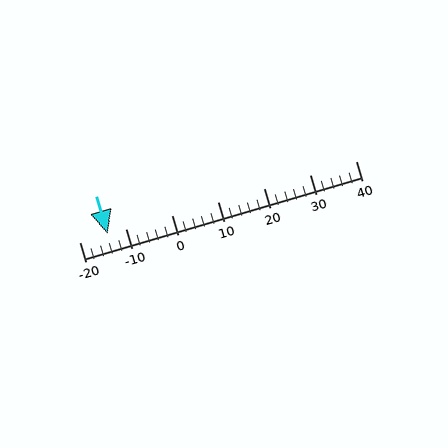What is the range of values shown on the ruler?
The ruler shows values from -20 to 40.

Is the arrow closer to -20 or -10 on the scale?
The arrow is closer to -10.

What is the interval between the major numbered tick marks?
The major tick marks are spaced 10 units apart.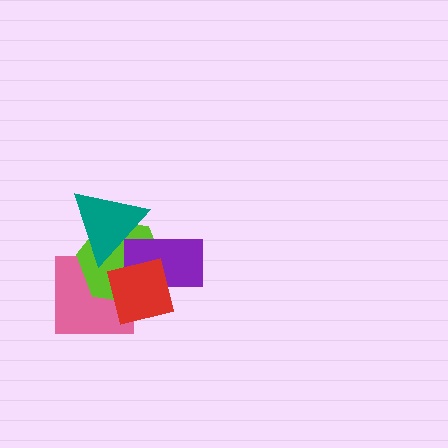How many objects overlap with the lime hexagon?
4 objects overlap with the lime hexagon.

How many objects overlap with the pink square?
3 objects overlap with the pink square.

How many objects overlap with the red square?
3 objects overlap with the red square.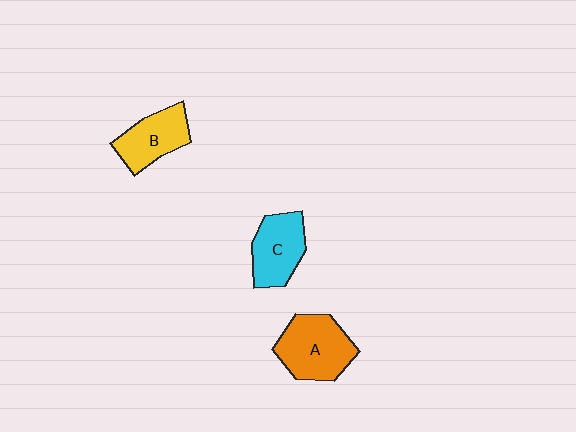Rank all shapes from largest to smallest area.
From largest to smallest: A (orange), C (cyan), B (yellow).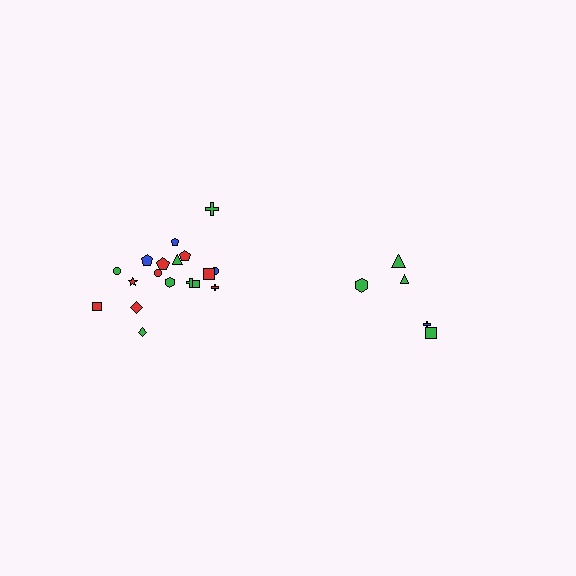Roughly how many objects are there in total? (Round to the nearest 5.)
Roughly 25 objects in total.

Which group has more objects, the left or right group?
The left group.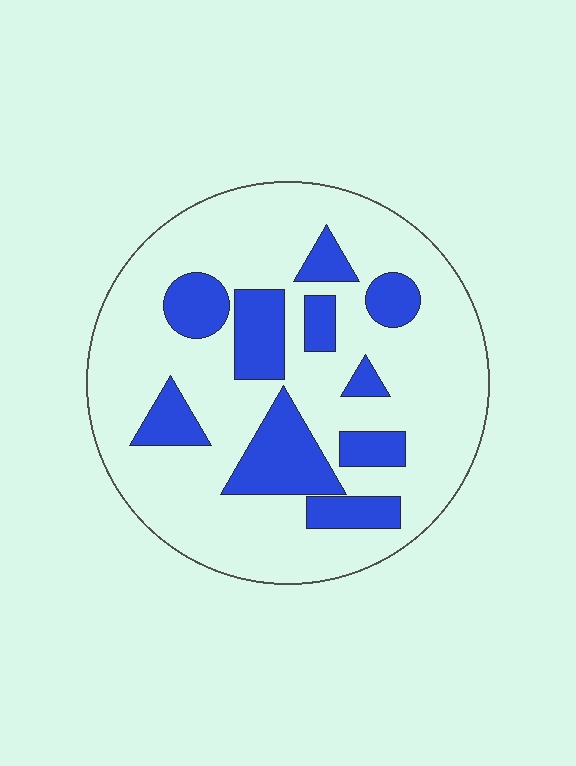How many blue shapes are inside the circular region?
10.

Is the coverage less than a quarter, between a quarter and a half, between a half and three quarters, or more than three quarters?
Less than a quarter.